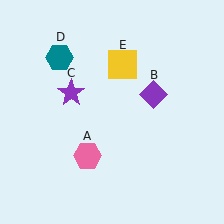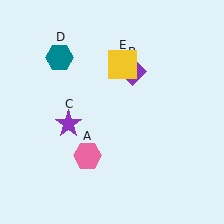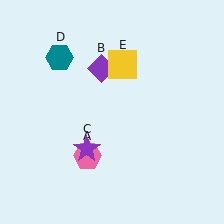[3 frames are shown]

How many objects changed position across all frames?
2 objects changed position: purple diamond (object B), purple star (object C).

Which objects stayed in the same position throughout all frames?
Pink hexagon (object A) and teal hexagon (object D) and yellow square (object E) remained stationary.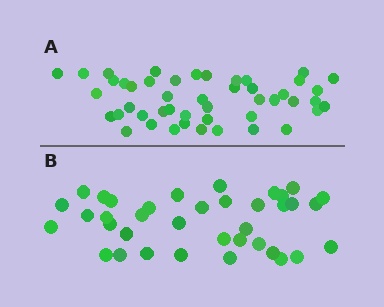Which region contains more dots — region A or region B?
Region A (the top region) has more dots.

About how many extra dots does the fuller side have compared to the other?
Region A has roughly 10 or so more dots than region B.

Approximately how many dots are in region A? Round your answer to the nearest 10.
About 50 dots. (The exact count is 47, which rounds to 50.)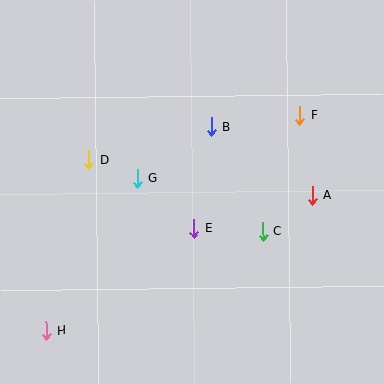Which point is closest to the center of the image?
Point E at (194, 228) is closest to the center.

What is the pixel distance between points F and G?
The distance between F and G is 175 pixels.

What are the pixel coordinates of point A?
Point A is at (312, 195).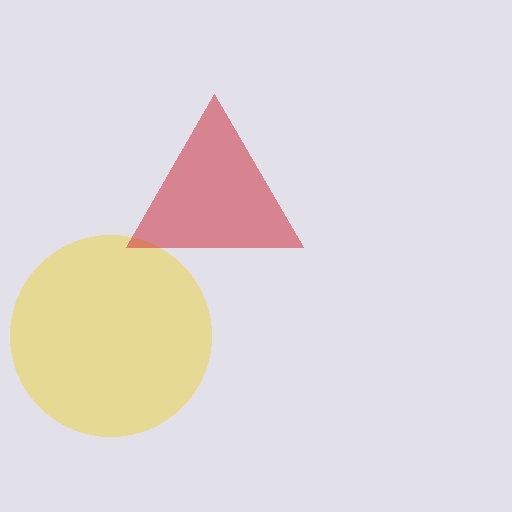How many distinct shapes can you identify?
There are 2 distinct shapes: a yellow circle, a red triangle.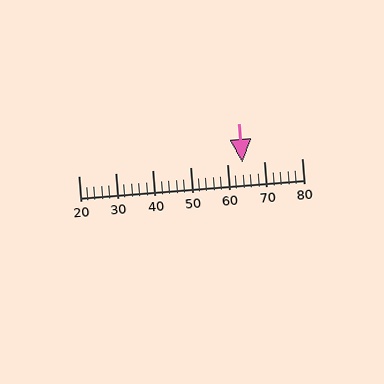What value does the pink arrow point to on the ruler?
The pink arrow points to approximately 64.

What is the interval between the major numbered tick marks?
The major tick marks are spaced 10 units apart.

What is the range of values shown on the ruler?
The ruler shows values from 20 to 80.